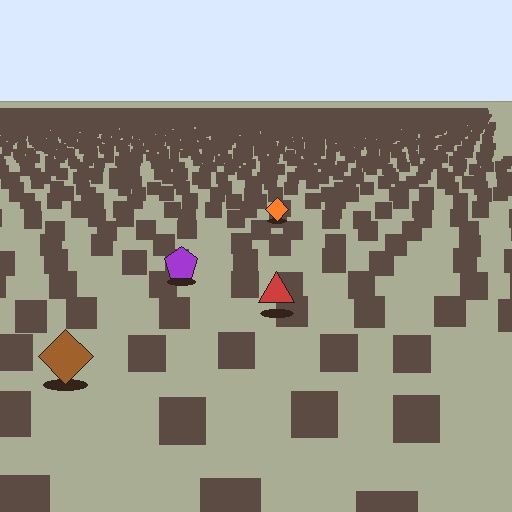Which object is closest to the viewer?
The brown diamond is closest. The texture marks near it are larger and more spread out.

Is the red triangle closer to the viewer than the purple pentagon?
Yes. The red triangle is closer — you can tell from the texture gradient: the ground texture is coarser near it.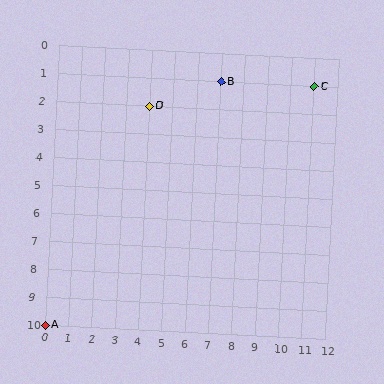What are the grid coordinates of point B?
Point B is at grid coordinates (7, 1).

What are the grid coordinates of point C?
Point C is at grid coordinates (11, 1).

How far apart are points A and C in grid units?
Points A and C are 11 columns and 9 rows apart (about 14.2 grid units diagonally).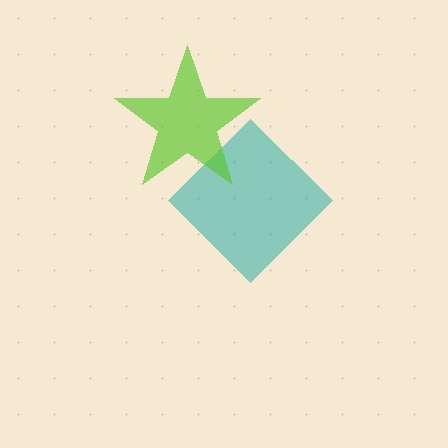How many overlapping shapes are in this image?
There are 2 overlapping shapes in the image.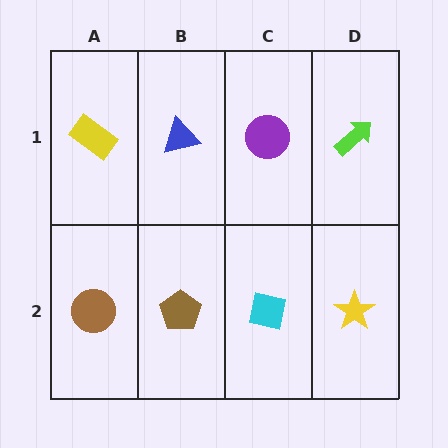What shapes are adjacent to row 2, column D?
A lime arrow (row 1, column D), a cyan square (row 2, column C).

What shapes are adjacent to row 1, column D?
A yellow star (row 2, column D), a purple circle (row 1, column C).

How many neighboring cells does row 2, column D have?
2.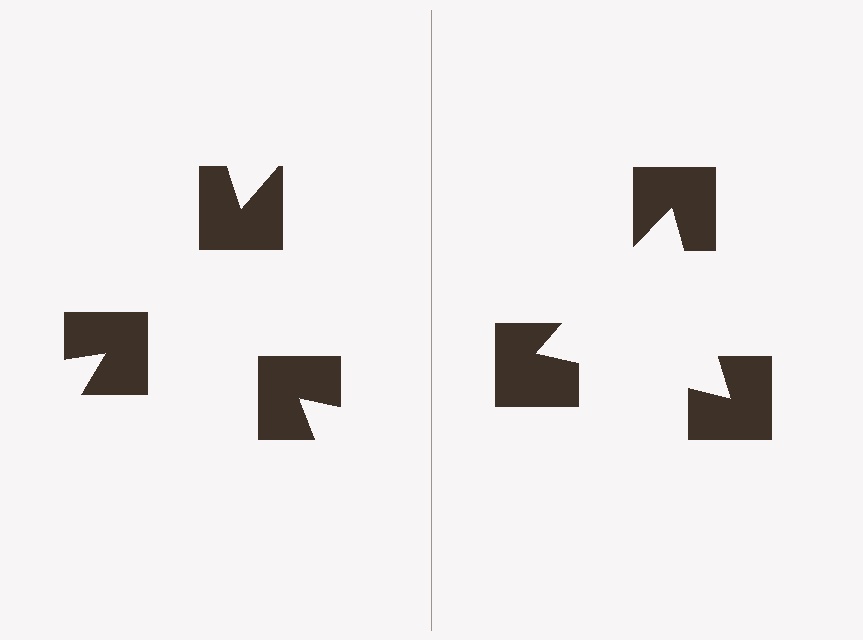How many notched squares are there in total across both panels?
6 — 3 on each side.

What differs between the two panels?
The notched squares are positioned identically on both sides; only the wedge orientations differ. On the right they align to a triangle; on the left they are misaligned.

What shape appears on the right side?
An illusory triangle.